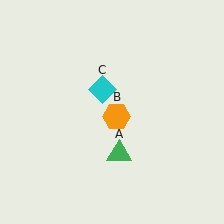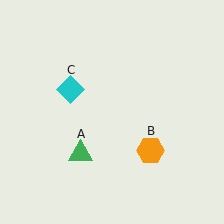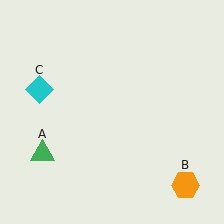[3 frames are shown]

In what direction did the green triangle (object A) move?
The green triangle (object A) moved left.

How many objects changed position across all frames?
3 objects changed position: green triangle (object A), orange hexagon (object B), cyan diamond (object C).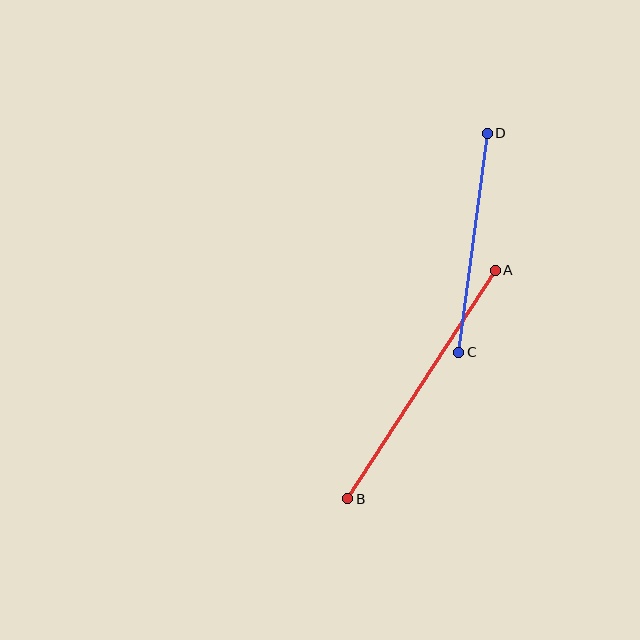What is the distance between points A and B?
The distance is approximately 272 pixels.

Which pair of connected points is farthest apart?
Points A and B are farthest apart.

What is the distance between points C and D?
The distance is approximately 221 pixels.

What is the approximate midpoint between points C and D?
The midpoint is at approximately (473, 243) pixels.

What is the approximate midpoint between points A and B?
The midpoint is at approximately (421, 384) pixels.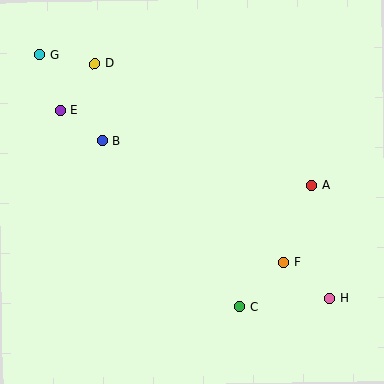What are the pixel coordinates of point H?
Point H is at (330, 298).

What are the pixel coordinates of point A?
Point A is at (312, 186).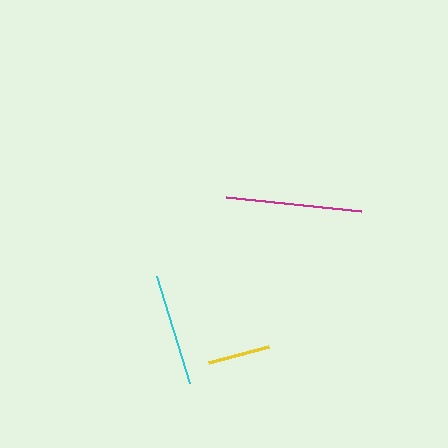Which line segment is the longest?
The magenta line is the longest at approximately 136 pixels.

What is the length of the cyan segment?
The cyan segment is approximately 112 pixels long.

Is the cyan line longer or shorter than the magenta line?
The magenta line is longer than the cyan line.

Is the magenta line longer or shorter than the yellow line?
The magenta line is longer than the yellow line.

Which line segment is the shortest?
The yellow line is the shortest at approximately 62 pixels.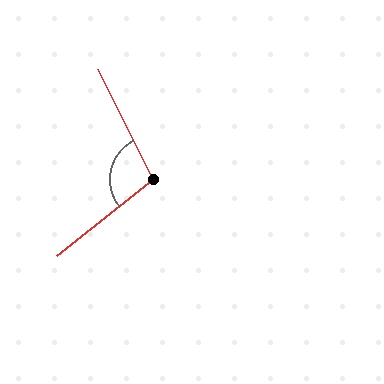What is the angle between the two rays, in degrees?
Approximately 102 degrees.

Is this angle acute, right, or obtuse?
It is obtuse.